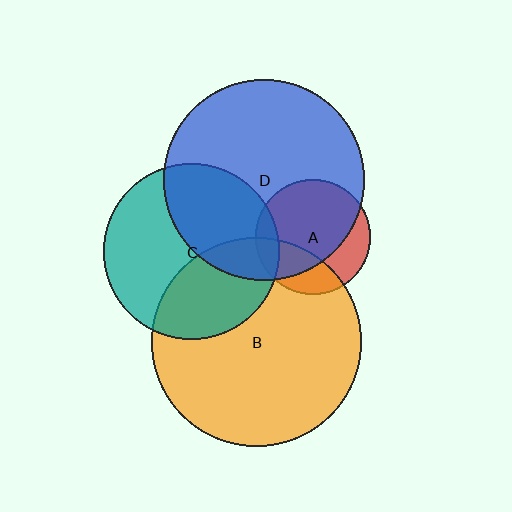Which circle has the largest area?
Circle B (orange).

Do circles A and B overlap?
Yes.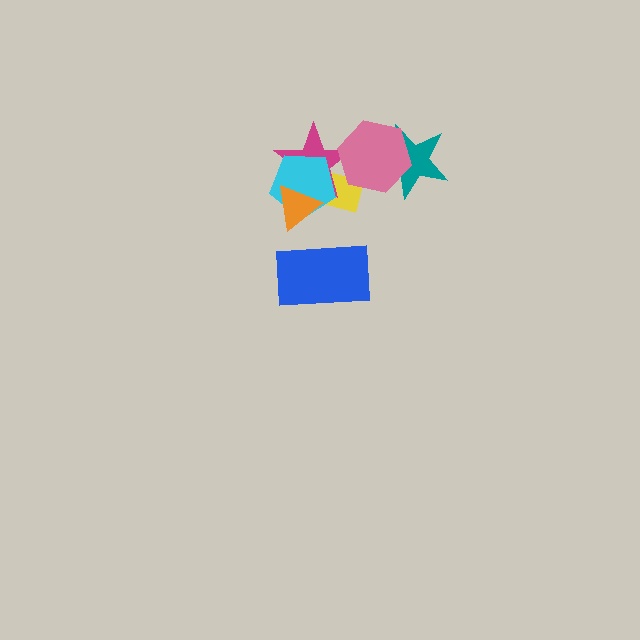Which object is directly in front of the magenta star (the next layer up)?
The cyan pentagon is directly in front of the magenta star.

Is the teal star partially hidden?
Yes, it is partially covered by another shape.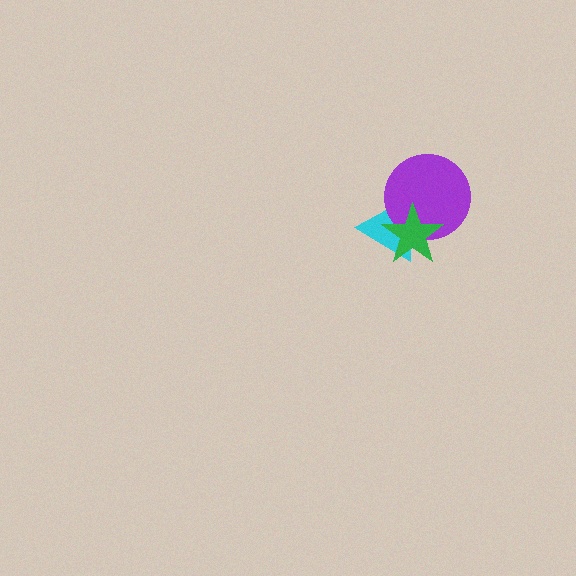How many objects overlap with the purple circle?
2 objects overlap with the purple circle.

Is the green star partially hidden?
No, no other shape covers it.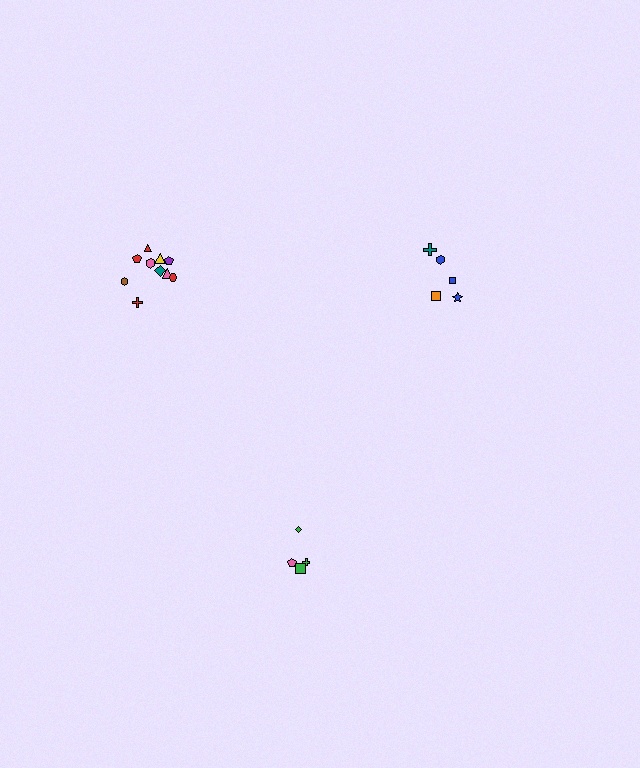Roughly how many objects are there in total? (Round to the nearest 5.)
Roughly 20 objects in total.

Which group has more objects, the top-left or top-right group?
The top-left group.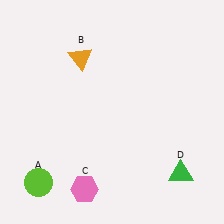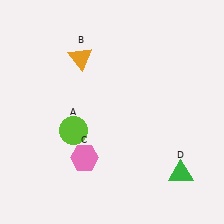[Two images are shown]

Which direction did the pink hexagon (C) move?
The pink hexagon (C) moved up.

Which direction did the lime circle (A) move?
The lime circle (A) moved up.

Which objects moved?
The objects that moved are: the lime circle (A), the pink hexagon (C).